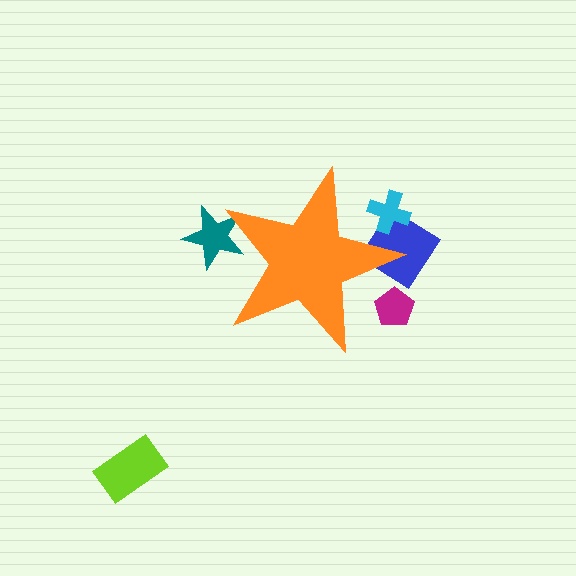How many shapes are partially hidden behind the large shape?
4 shapes are partially hidden.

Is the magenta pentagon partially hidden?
Yes, the magenta pentagon is partially hidden behind the orange star.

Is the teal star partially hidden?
Yes, the teal star is partially hidden behind the orange star.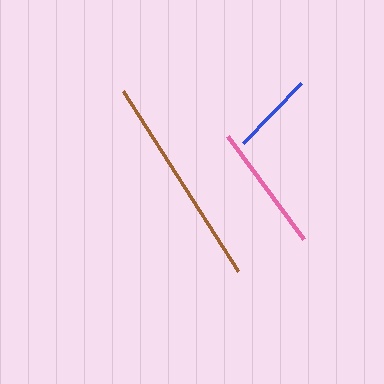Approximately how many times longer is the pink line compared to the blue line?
The pink line is approximately 1.5 times the length of the blue line.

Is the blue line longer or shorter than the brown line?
The brown line is longer than the blue line.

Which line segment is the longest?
The brown line is the longest at approximately 214 pixels.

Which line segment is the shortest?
The blue line is the shortest at approximately 83 pixels.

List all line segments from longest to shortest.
From longest to shortest: brown, pink, blue.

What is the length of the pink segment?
The pink segment is approximately 127 pixels long.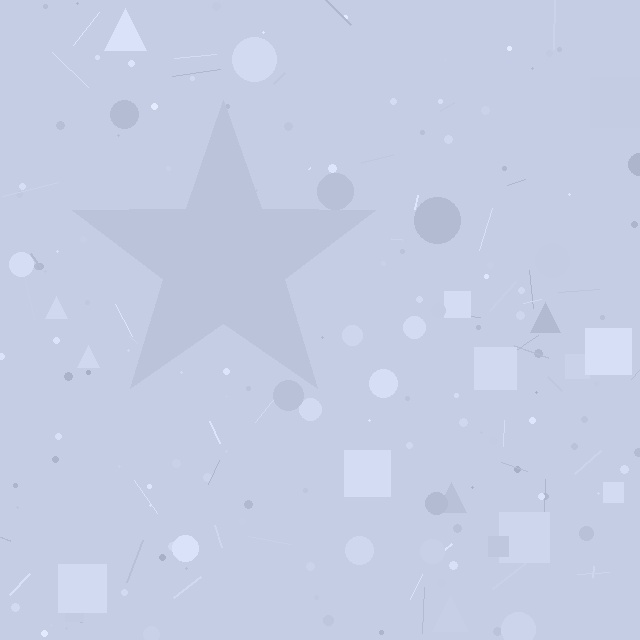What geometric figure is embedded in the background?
A star is embedded in the background.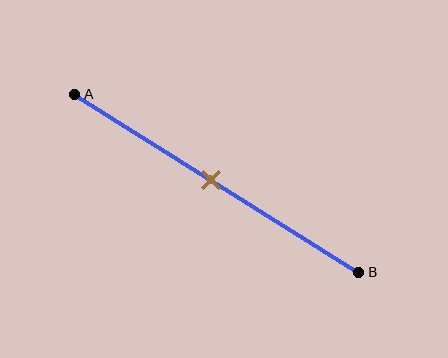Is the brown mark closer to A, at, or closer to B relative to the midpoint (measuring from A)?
The brown mark is approximately at the midpoint of segment AB.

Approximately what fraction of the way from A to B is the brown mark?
The brown mark is approximately 50% of the way from A to B.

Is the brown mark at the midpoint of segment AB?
Yes, the mark is approximately at the midpoint.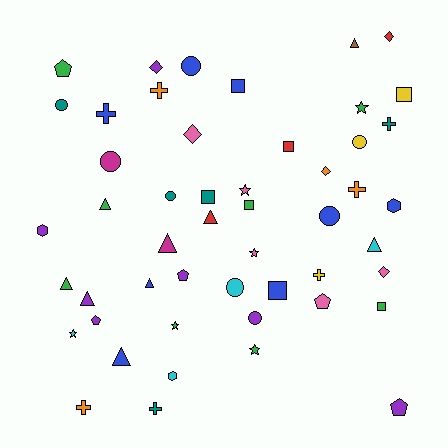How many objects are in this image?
There are 50 objects.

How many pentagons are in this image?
There are 5 pentagons.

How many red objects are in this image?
There are 3 red objects.